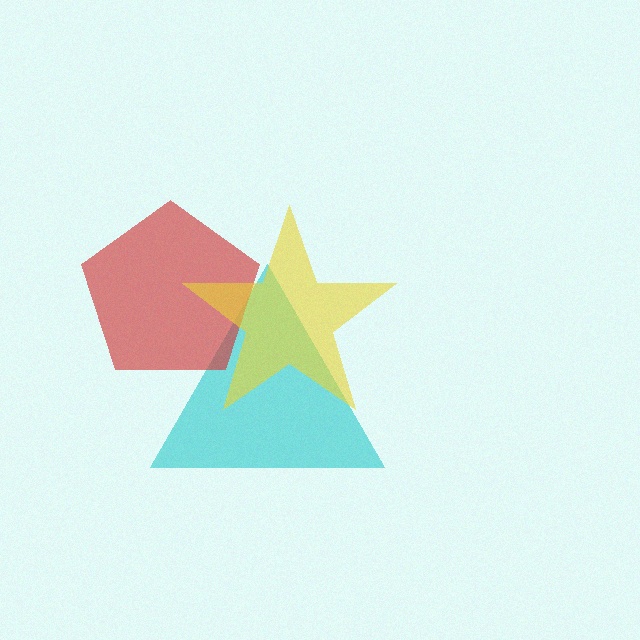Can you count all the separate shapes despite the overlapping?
Yes, there are 3 separate shapes.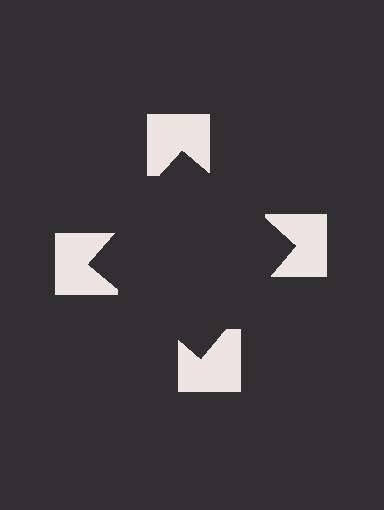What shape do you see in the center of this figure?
An illusory square — its edges are inferred from the aligned wedge cuts in the notched squares, not physically drawn.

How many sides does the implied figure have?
4 sides.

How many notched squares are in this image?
There are 4 — one at each vertex of the illusory square.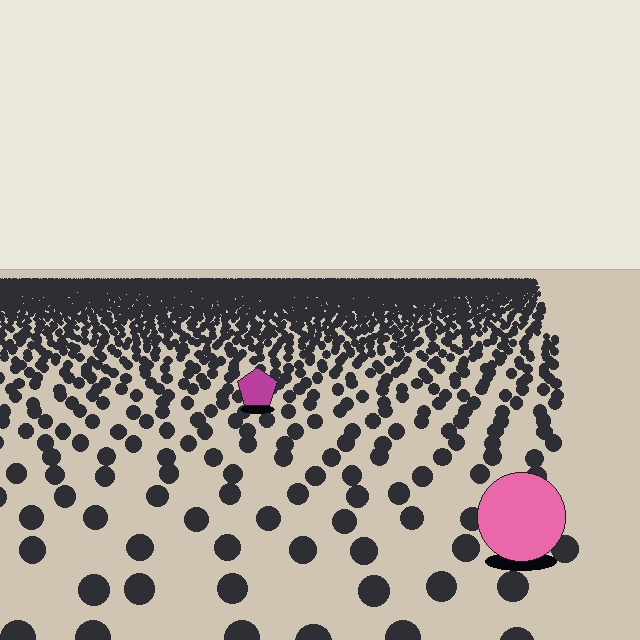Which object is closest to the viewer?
The pink circle is closest. The texture marks near it are larger and more spread out.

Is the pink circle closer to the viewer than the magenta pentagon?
Yes. The pink circle is closer — you can tell from the texture gradient: the ground texture is coarser near it.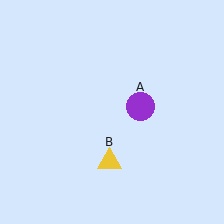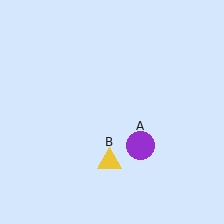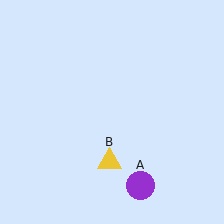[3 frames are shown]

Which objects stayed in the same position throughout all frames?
Yellow triangle (object B) remained stationary.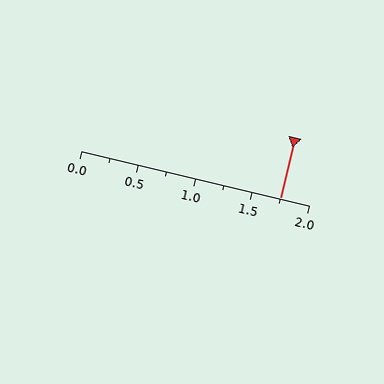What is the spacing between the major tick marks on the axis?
The major ticks are spaced 0.5 apart.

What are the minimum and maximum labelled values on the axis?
The axis runs from 0.0 to 2.0.